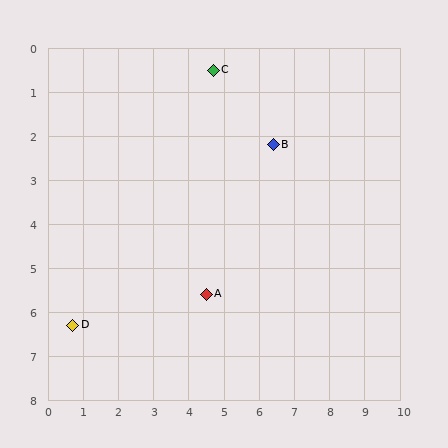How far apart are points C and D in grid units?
Points C and D are about 7.0 grid units apart.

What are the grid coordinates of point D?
Point D is at approximately (0.7, 6.3).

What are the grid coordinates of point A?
Point A is at approximately (4.5, 5.6).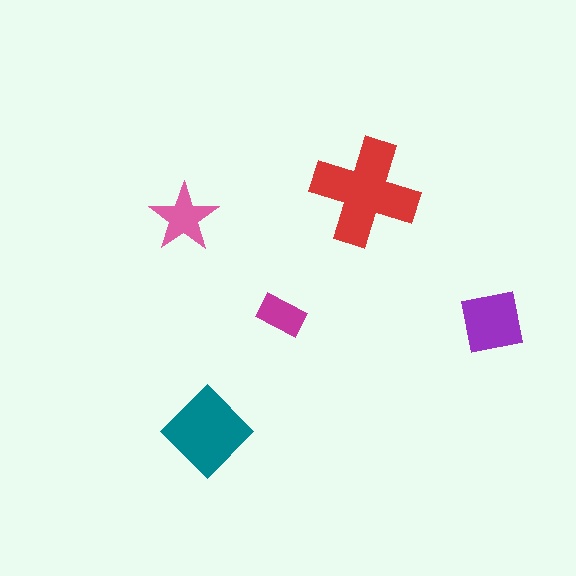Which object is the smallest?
The magenta rectangle.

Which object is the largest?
The red cross.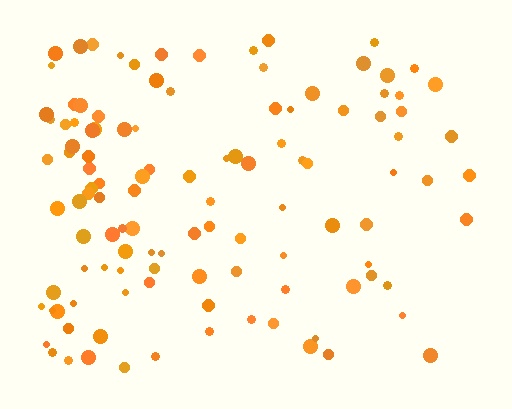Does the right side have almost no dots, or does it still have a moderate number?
Still a moderate number, just noticeably fewer than the left.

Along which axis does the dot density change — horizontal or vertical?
Horizontal.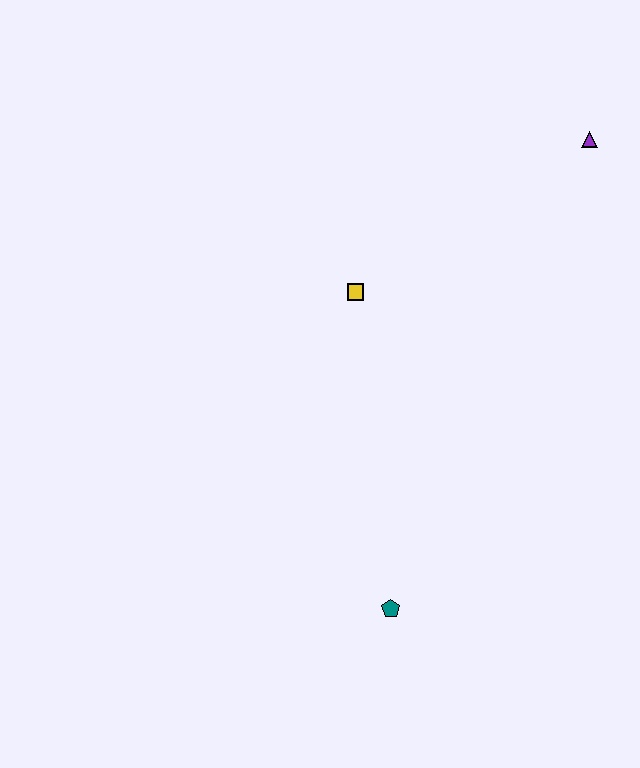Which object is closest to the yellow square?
The purple triangle is closest to the yellow square.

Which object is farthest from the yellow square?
The teal pentagon is farthest from the yellow square.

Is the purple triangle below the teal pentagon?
No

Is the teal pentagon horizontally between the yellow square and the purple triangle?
Yes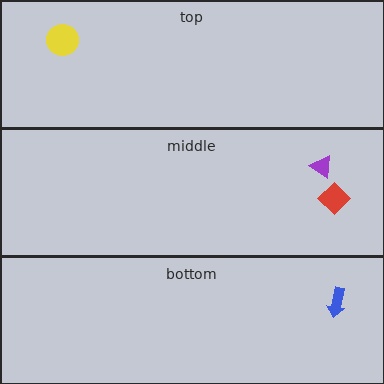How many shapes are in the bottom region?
1.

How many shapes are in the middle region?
2.